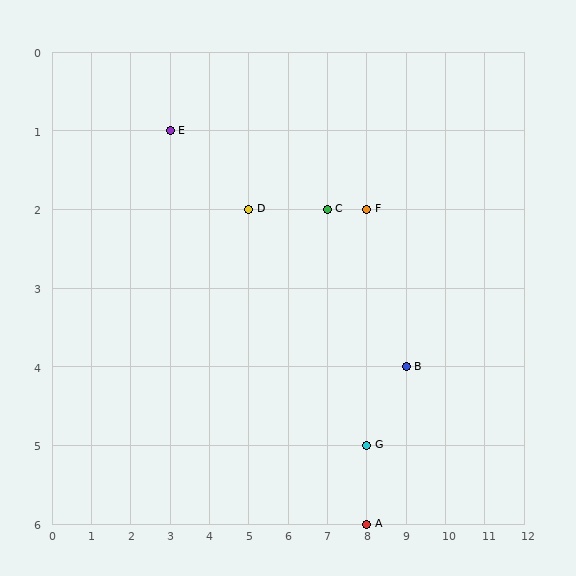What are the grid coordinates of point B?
Point B is at grid coordinates (9, 4).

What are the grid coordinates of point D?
Point D is at grid coordinates (5, 2).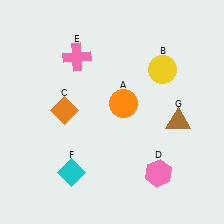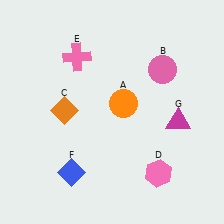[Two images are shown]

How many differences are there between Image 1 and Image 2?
There are 3 differences between the two images.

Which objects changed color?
B changed from yellow to pink. F changed from cyan to blue. G changed from brown to magenta.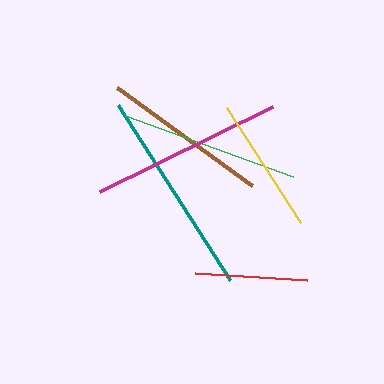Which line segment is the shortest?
The red line is the shortest at approximately 113 pixels.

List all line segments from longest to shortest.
From longest to shortest: teal, magenta, green, brown, yellow, red.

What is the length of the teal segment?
The teal segment is approximately 208 pixels long.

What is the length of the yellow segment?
The yellow segment is approximately 137 pixels long.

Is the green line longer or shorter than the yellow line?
The green line is longer than the yellow line.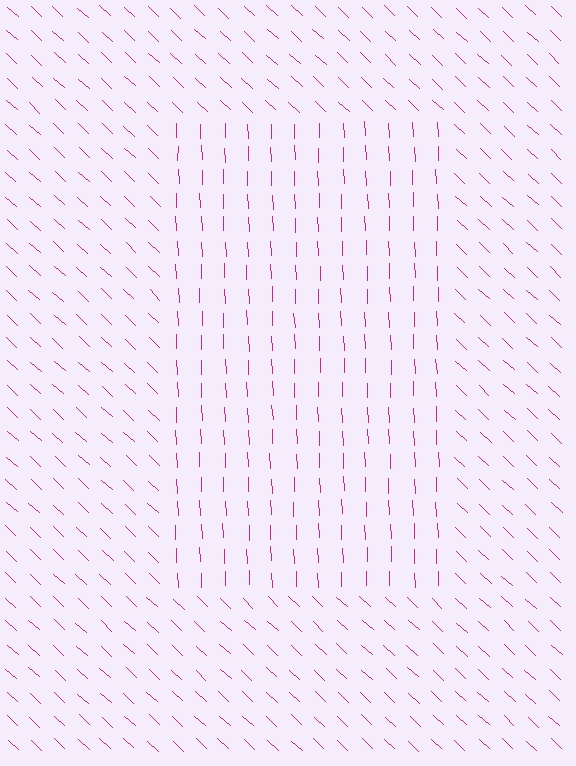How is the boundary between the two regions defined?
The boundary is defined purely by a change in line orientation (approximately 45 degrees difference). All lines are the same color and thickness.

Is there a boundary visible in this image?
Yes, there is a texture boundary formed by a change in line orientation.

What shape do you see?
I see a rectangle.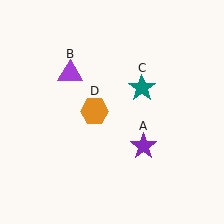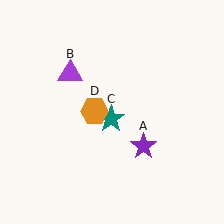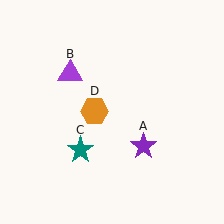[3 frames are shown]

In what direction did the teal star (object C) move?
The teal star (object C) moved down and to the left.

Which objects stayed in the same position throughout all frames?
Purple star (object A) and purple triangle (object B) and orange hexagon (object D) remained stationary.